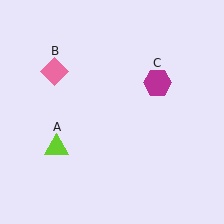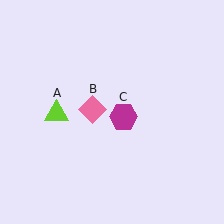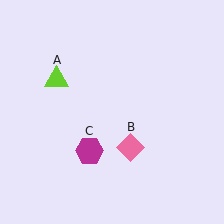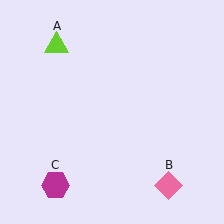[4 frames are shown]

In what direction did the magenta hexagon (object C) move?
The magenta hexagon (object C) moved down and to the left.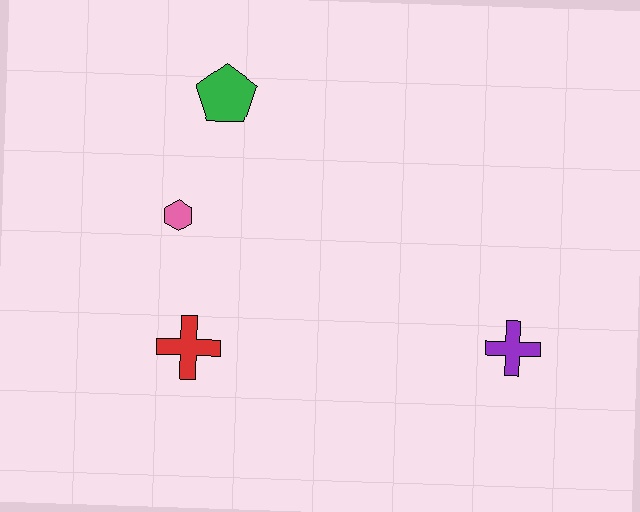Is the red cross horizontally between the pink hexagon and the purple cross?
Yes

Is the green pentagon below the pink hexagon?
No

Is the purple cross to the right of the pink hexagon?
Yes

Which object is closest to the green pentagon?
The pink hexagon is closest to the green pentagon.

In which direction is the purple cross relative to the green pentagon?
The purple cross is to the right of the green pentagon.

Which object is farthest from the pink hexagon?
The purple cross is farthest from the pink hexagon.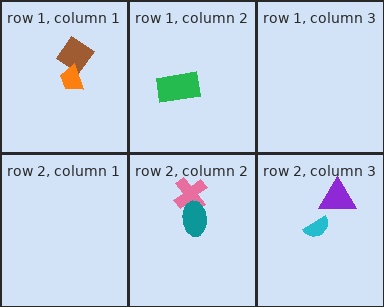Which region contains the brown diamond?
The row 1, column 1 region.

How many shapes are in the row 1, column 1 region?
2.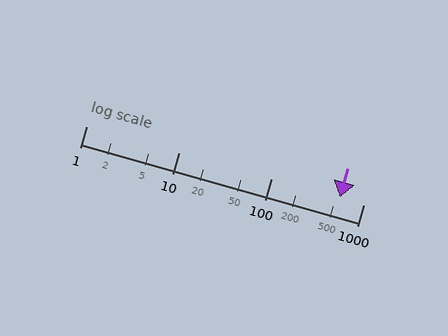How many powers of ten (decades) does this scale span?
The scale spans 3 decades, from 1 to 1000.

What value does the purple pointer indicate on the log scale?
The pointer indicates approximately 560.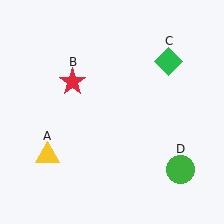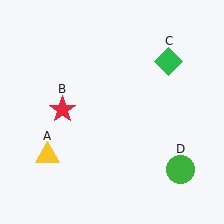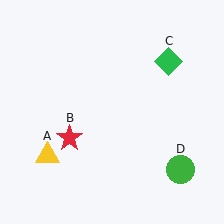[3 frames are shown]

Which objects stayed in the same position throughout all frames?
Yellow triangle (object A) and green diamond (object C) and green circle (object D) remained stationary.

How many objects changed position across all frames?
1 object changed position: red star (object B).